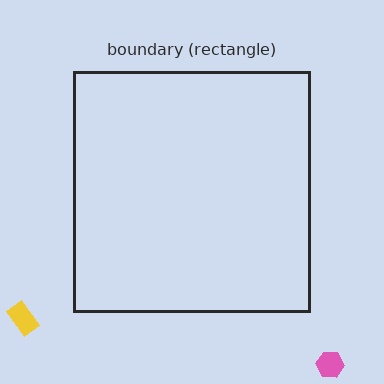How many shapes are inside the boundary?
0 inside, 2 outside.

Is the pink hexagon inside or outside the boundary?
Outside.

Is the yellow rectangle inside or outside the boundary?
Outside.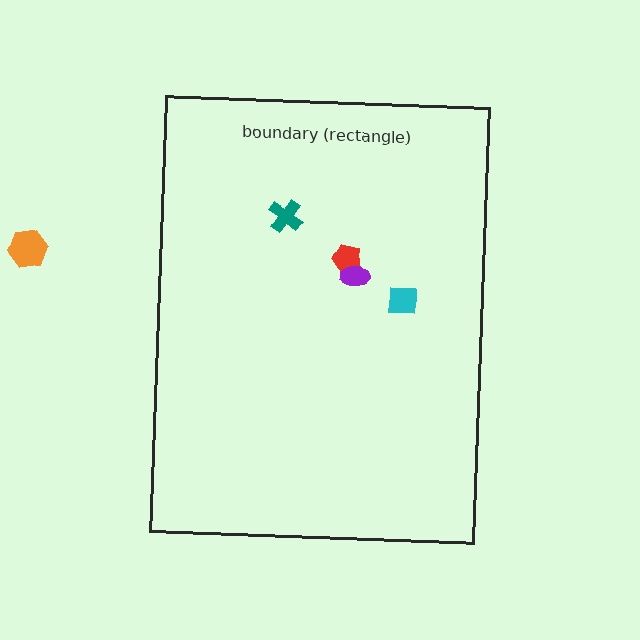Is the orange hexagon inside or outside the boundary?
Outside.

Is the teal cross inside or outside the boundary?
Inside.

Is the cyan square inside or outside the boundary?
Inside.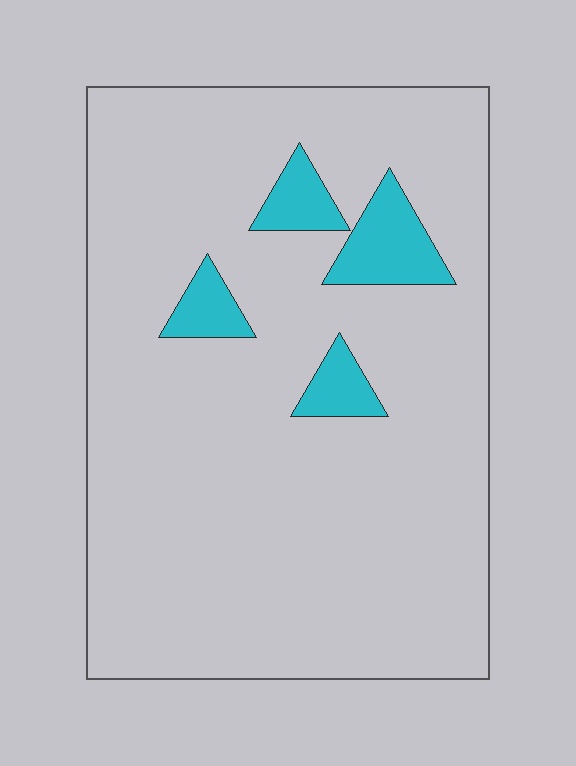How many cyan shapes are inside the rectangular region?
4.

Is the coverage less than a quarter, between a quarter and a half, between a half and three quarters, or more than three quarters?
Less than a quarter.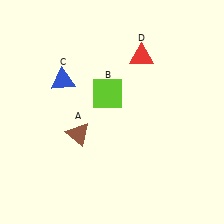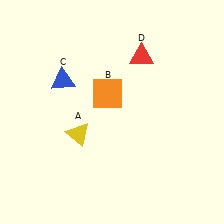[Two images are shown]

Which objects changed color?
A changed from brown to yellow. B changed from lime to orange.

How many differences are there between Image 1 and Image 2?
There are 2 differences between the two images.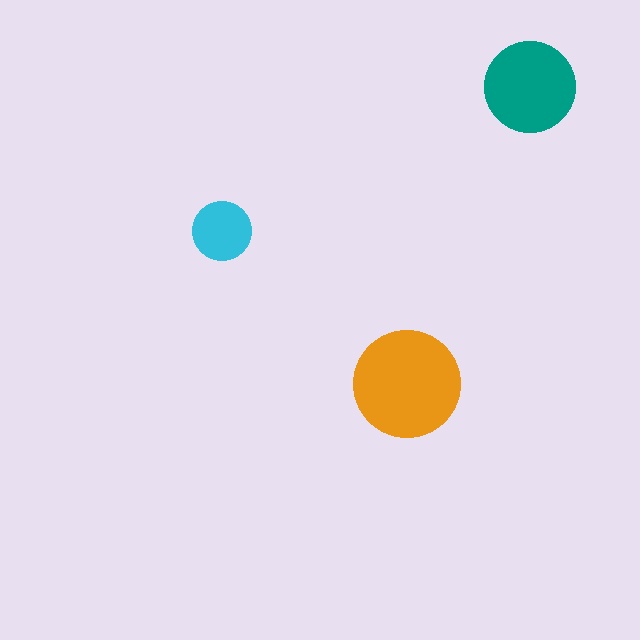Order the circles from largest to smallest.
the orange one, the teal one, the cyan one.